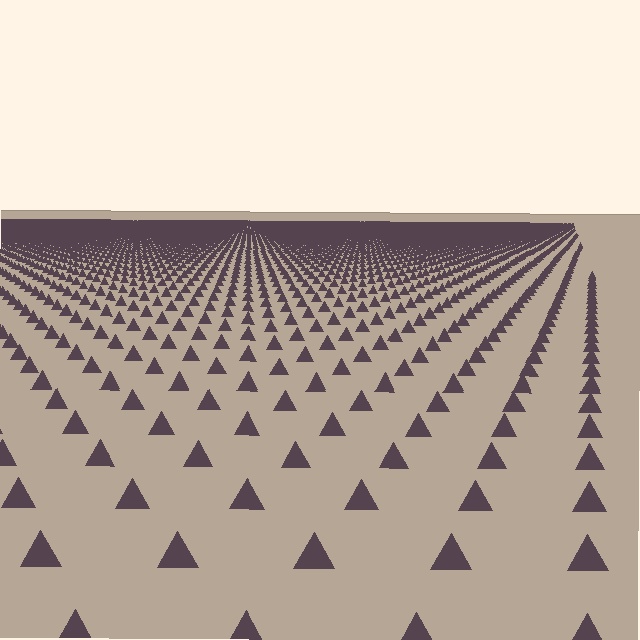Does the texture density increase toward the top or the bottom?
Density increases toward the top.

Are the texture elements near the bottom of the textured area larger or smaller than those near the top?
Larger. Near the bottom, elements are closer to the viewer and appear at a bigger on-screen size.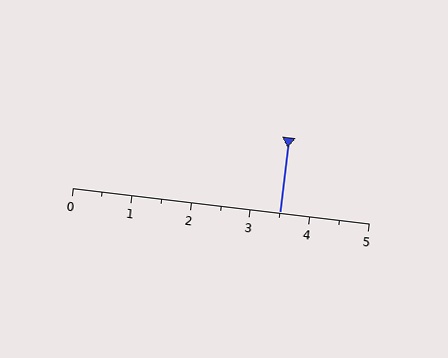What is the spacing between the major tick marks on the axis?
The major ticks are spaced 1 apart.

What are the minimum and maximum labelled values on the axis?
The axis runs from 0 to 5.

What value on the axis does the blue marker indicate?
The marker indicates approximately 3.5.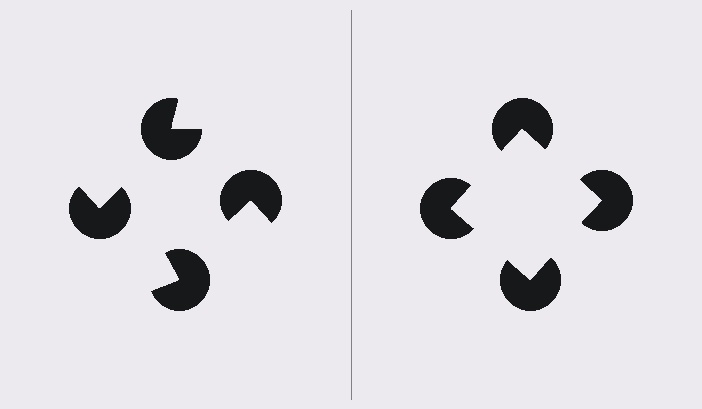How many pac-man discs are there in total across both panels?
8 — 4 on each side.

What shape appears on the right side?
An illusory square.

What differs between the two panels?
The pac-man discs are positioned identically on both sides; only the wedge orientations differ. On the right they align to a square; on the left they are misaligned.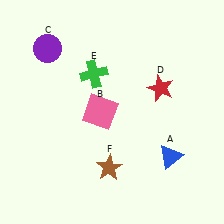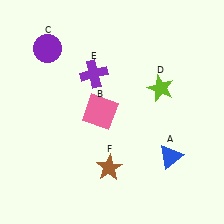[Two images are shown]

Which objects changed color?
D changed from red to lime. E changed from green to purple.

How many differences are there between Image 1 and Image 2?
There are 2 differences between the two images.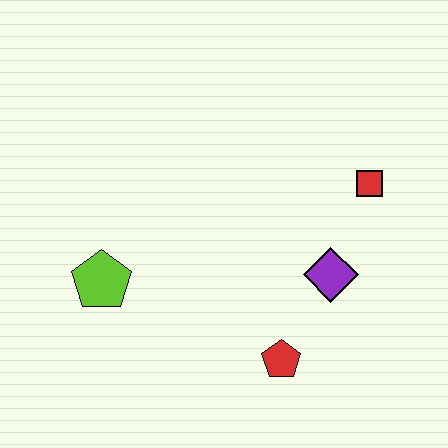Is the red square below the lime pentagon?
No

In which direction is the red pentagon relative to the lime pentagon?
The red pentagon is to the right of the lime pentagon.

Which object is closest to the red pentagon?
The purple diamond is closest to the red pentagon.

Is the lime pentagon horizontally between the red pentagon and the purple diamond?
No